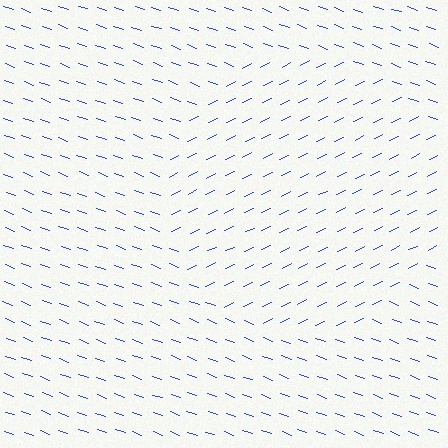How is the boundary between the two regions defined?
The boundary is defined purely by a change in line orientation (approximately 45 degrees difference). All lines are the same color and thickness.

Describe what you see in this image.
The image is filled with small blue line segments. A circle region in the image has lines oriented differently from the surrounding lines, creating a visible texture boundary.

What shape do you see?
I see a circle.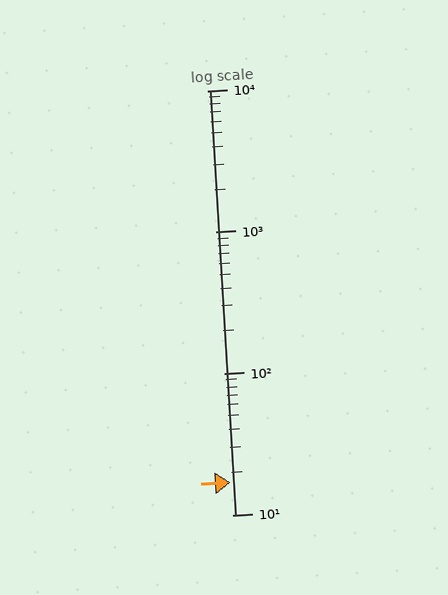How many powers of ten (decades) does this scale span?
The scale spans 3 decades, from 10 to 10000.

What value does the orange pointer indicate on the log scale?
The pointer indicates approximately 17.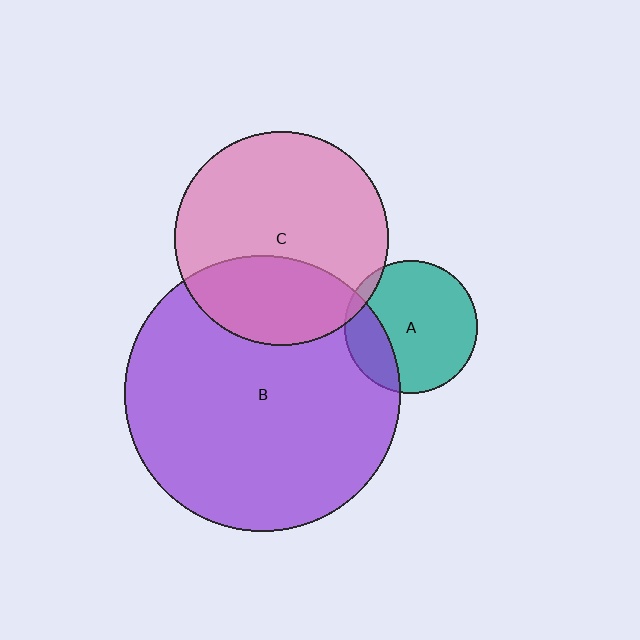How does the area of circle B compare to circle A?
Approximately 4.3 times.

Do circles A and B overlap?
Yes.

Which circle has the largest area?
Circle B (purple).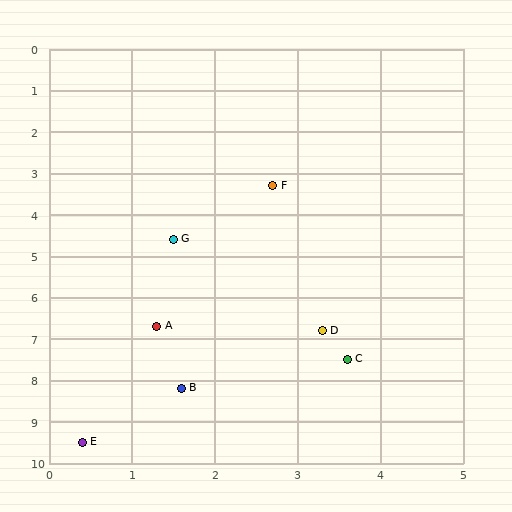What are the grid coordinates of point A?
Point A is at approximately (1.3, 6.7).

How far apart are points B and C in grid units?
Points B and C are about 2.1 grid units apart.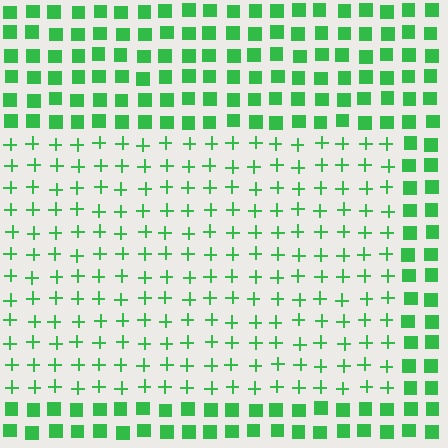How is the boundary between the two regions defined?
The boundary is defined by a change in element shape: plus signs inside vs. squares outside. All elements share the same color and spacing.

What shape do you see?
I see a rectangle.